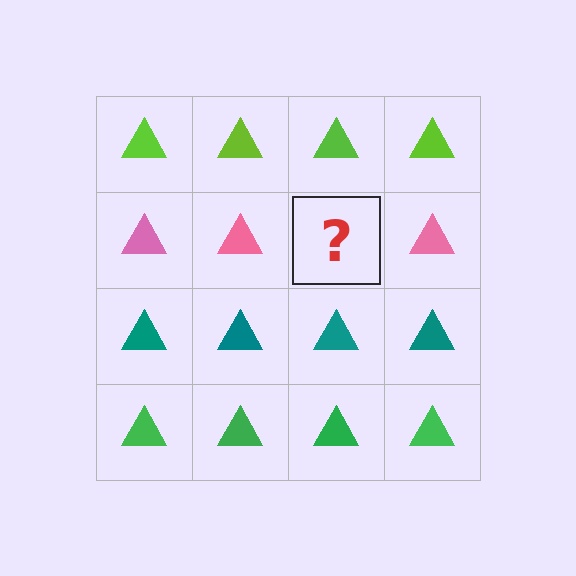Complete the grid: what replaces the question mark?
The question mark should be replaced with a pink triangle.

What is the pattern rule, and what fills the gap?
The rule is that each row has a consistent color. The gap should be filled with a pink triangle.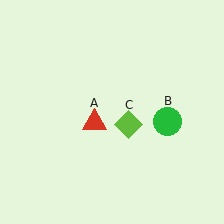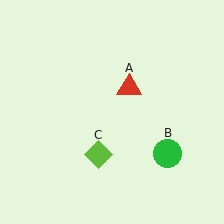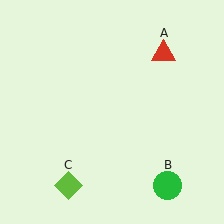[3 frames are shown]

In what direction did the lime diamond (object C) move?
The lime diamond (object C) moved down and to the left.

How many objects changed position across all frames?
3 objects changed position: red triangle (object A), green circle (object B), lime diamond (object C).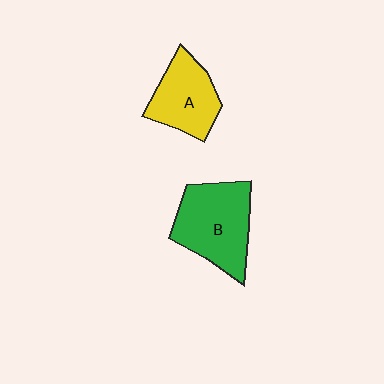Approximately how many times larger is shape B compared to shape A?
Approximately 1.3 times.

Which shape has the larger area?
Shape B (green).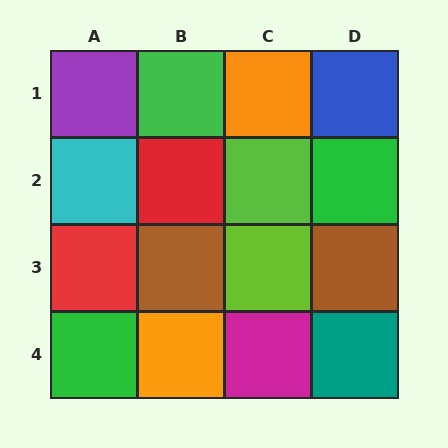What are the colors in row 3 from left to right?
Red, brown, lime, brown.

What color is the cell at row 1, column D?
Blue.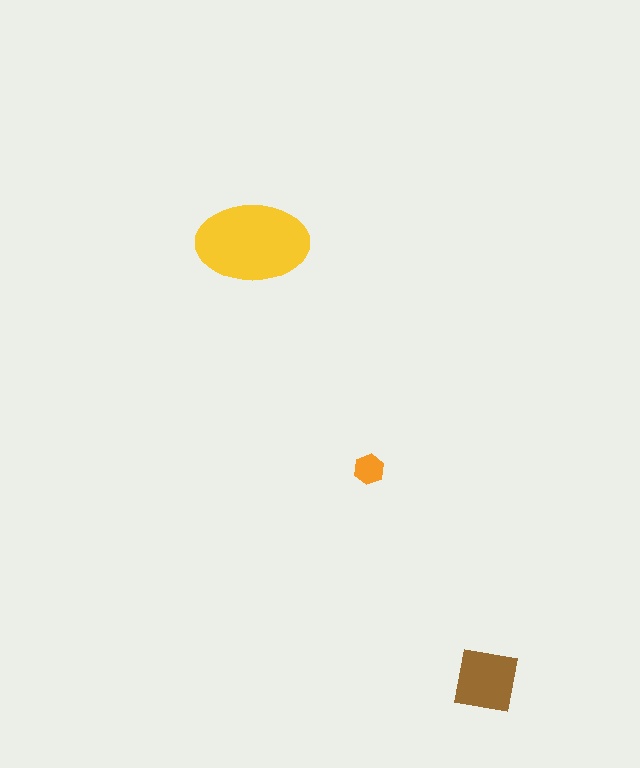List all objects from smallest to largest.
The orange hexagon, the brown square, the yellow ellipse.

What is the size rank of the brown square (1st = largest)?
2nd.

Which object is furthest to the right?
The brown square is rightmost.